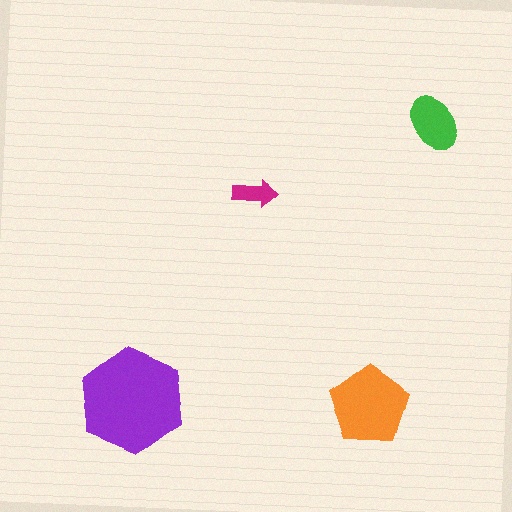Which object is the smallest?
The magenta arrow.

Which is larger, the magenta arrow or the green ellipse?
The green ellipse.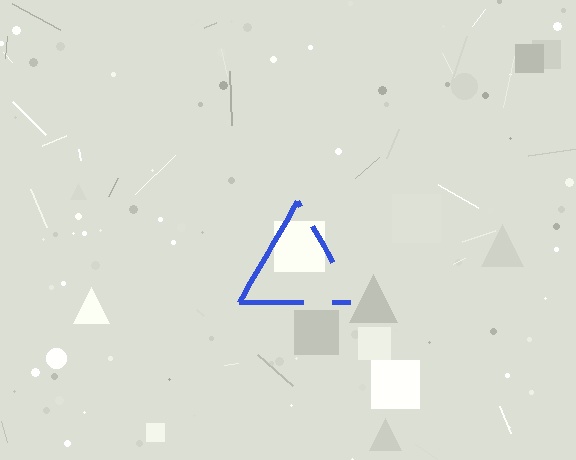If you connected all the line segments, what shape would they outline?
They would outline a triangle.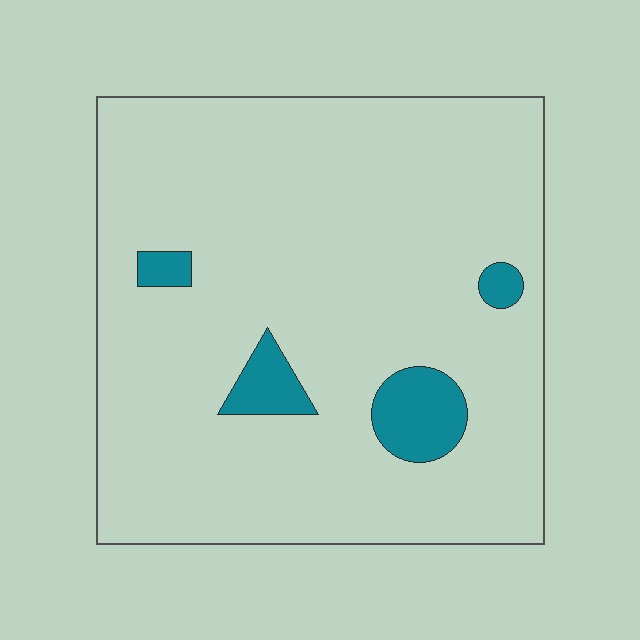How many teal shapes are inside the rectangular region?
4.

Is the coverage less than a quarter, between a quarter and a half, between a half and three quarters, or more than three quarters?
Less than a quarter.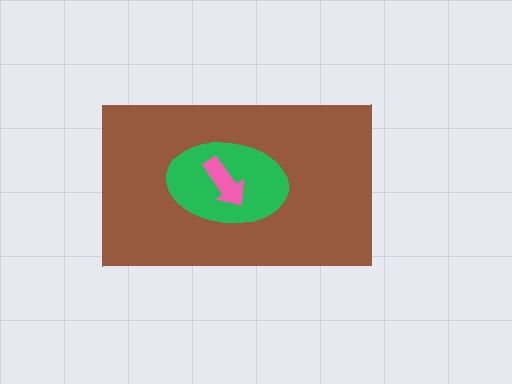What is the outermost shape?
The brown rectangle.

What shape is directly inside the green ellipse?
The pink arrow.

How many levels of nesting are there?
3.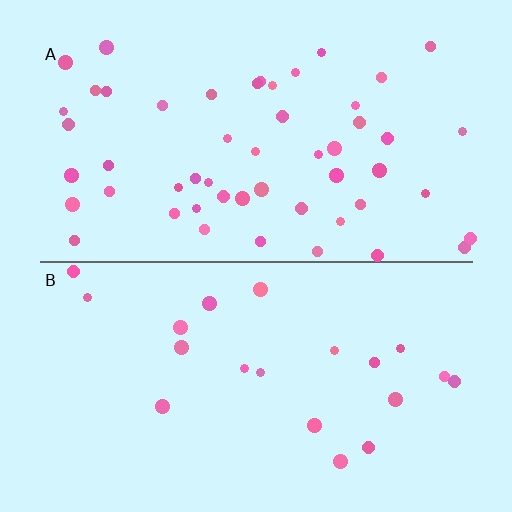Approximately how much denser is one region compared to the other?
Approximately 2.6× — region A over region B.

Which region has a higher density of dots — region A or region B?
A (the top).